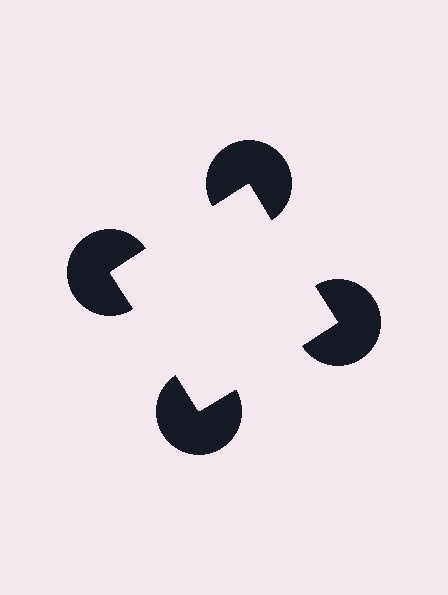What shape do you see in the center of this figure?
An illusory square — its edges are inferred from the aligned wedge cuts in the pac-man discs, not physically drawn.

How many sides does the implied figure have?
4 sides.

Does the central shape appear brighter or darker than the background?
It typically appears slightly brighter than the background, even though no actual brightness change is drawn.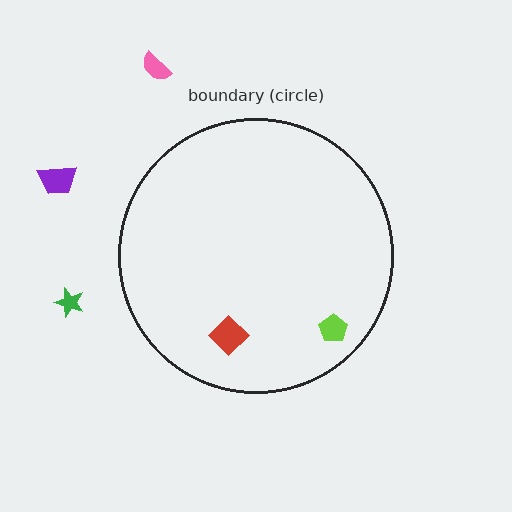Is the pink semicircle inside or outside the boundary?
Outside.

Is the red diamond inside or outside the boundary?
Inside.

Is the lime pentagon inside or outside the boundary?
Inside.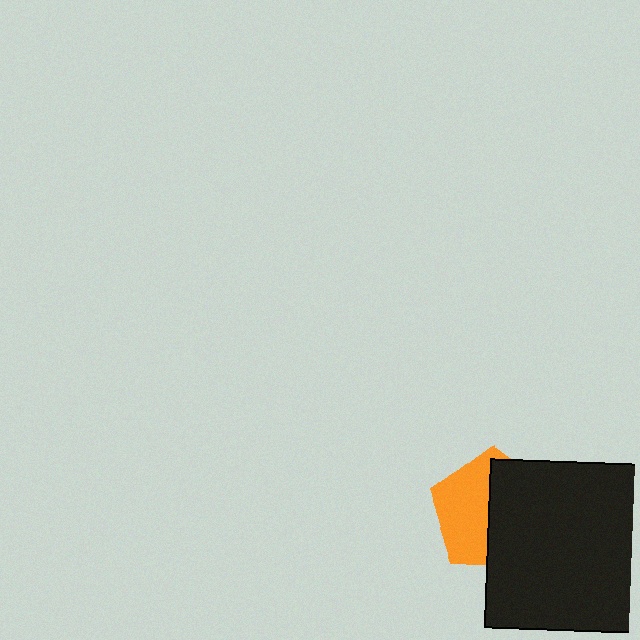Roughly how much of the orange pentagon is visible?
About half of it is visible (roughly 48%).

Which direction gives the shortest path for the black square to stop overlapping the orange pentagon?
Moving right gives the shortest separation.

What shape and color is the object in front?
The object in front is a black square.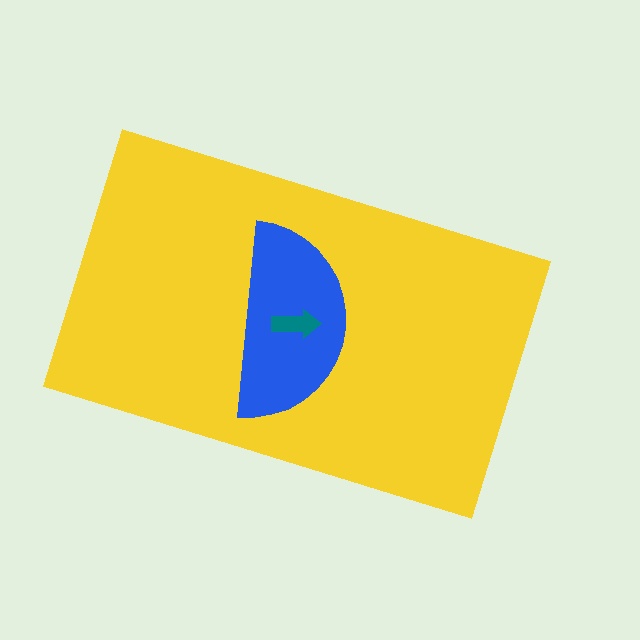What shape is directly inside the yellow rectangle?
The blue semicircle.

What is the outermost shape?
The yellow rectangle.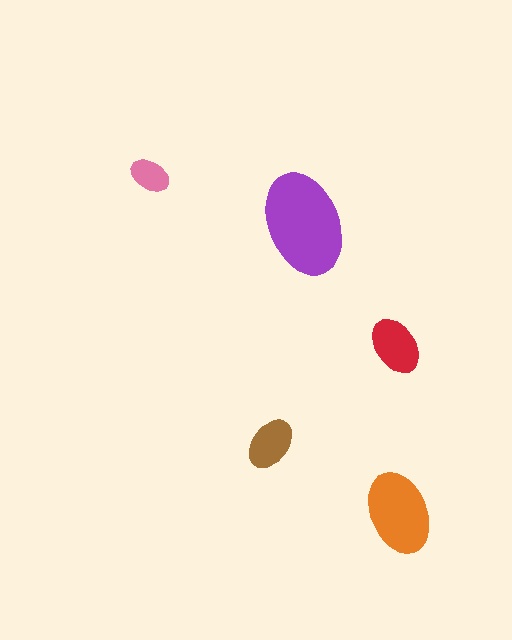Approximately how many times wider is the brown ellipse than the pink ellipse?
About 1.5 times wider.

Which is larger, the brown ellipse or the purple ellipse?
The purple one.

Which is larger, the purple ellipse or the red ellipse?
The purple one.